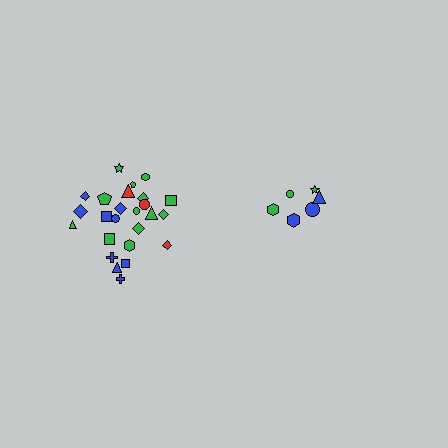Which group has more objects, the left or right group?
The left group.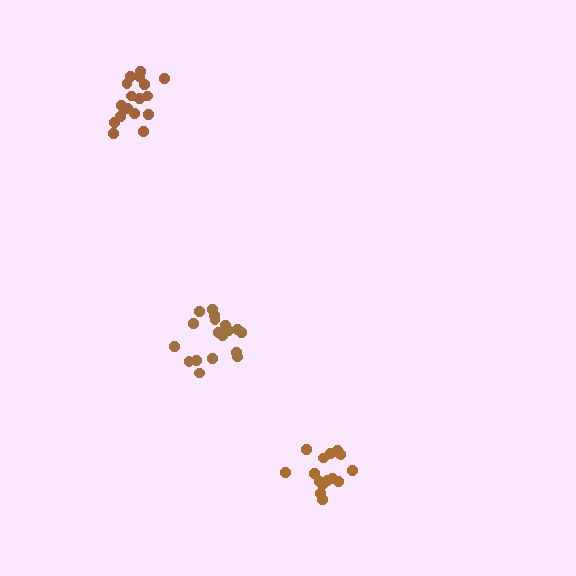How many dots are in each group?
Group 1: 17 dots, Group 2: 16 dots, Group 3: 18 dots (51 total).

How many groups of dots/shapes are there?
There are 3 groups.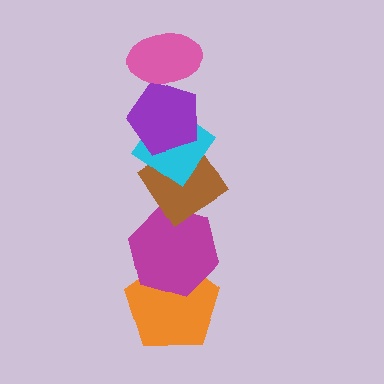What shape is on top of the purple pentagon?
The pink ellipse is on top of the purple pentagon.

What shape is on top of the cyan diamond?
The purple pentagon is on top of the cyan diamond.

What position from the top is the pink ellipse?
The pink ellipse is 1st from the top.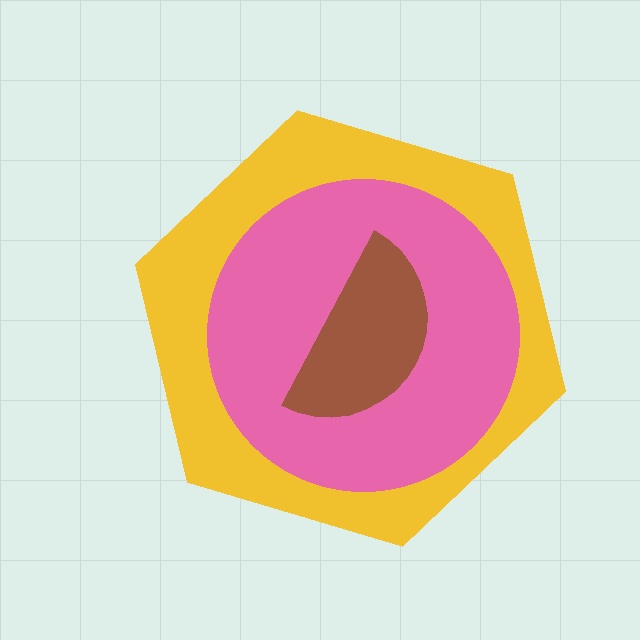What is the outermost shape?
The yellow hexagon.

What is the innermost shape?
The brown semicircle.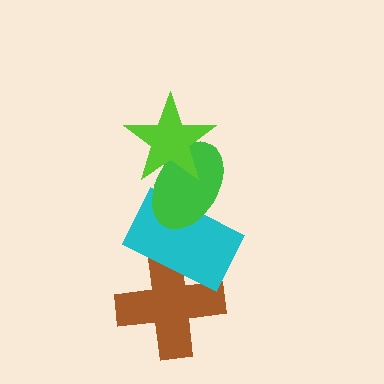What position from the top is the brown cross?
The brown cross is 4th from the top.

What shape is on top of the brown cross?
The cyan rectangle is on top of the brown cross.